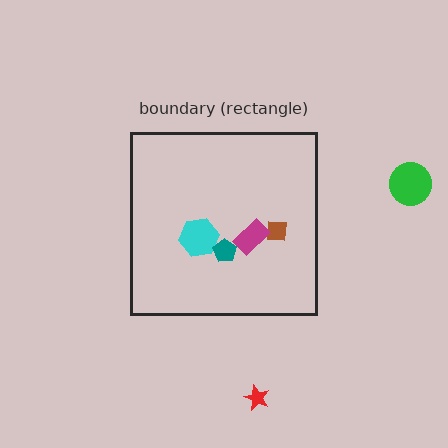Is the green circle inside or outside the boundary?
Outside.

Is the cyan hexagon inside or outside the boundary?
Inside.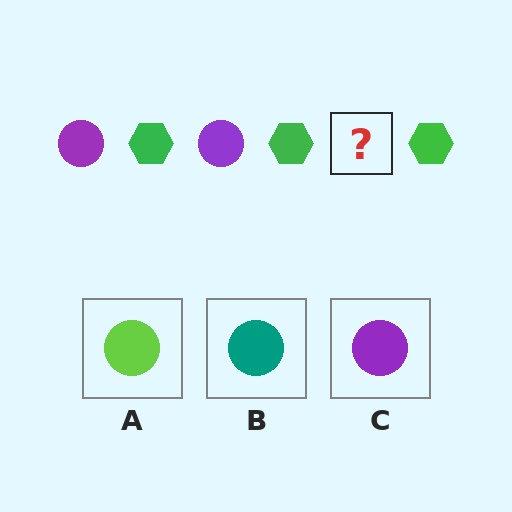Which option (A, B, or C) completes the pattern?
C.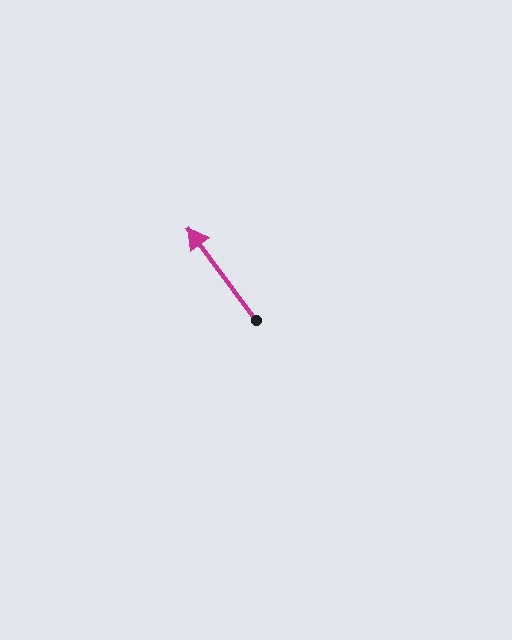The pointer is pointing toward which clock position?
Roughly 11 o'clock.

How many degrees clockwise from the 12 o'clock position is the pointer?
Approximately 323 degrees.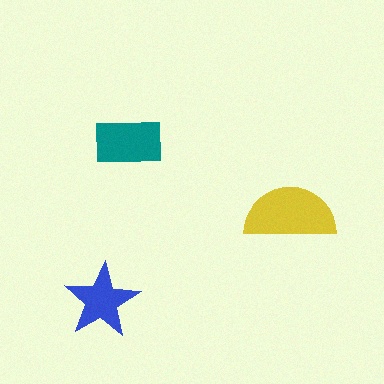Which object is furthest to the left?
The blue star is leftmost.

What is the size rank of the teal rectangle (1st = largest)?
2nd.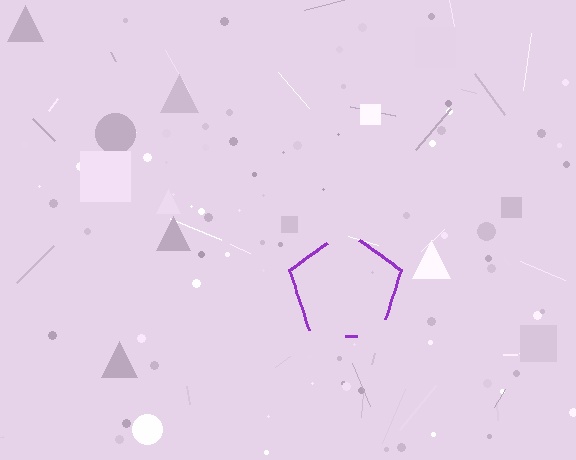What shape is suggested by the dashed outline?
The dashed outline suggests a pentagon.